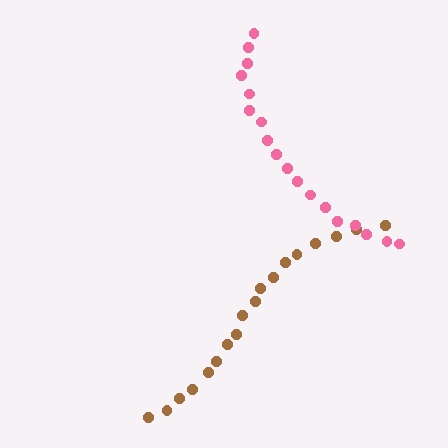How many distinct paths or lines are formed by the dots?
There are 2 distinct paths.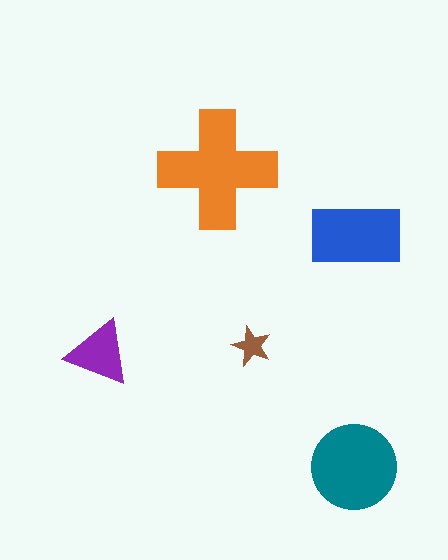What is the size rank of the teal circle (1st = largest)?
2nd.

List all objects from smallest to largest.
The brown star, the purple triangle, the blue rectangle, the teal circle, the orange cross.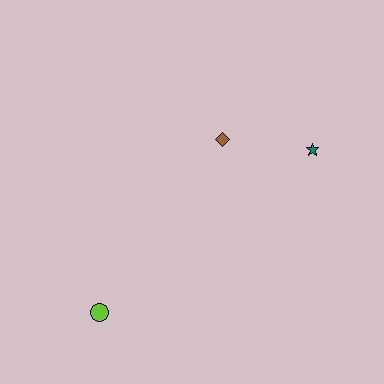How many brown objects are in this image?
There is 1 brown object.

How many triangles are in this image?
There are no triangles.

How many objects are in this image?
There are 3 objects.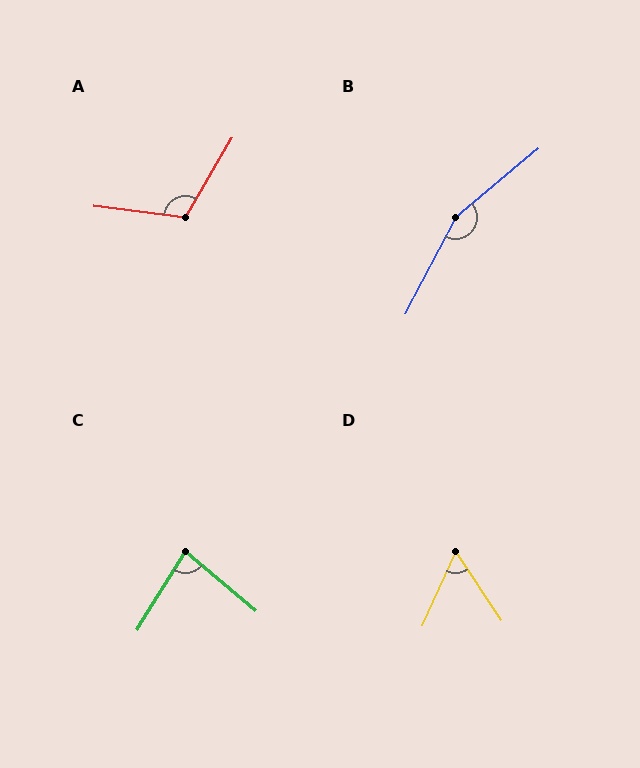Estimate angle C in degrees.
Approximately 82 degrees.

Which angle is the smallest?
D, at approximately 58 degrees.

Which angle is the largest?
B, at approximately 157 degrees.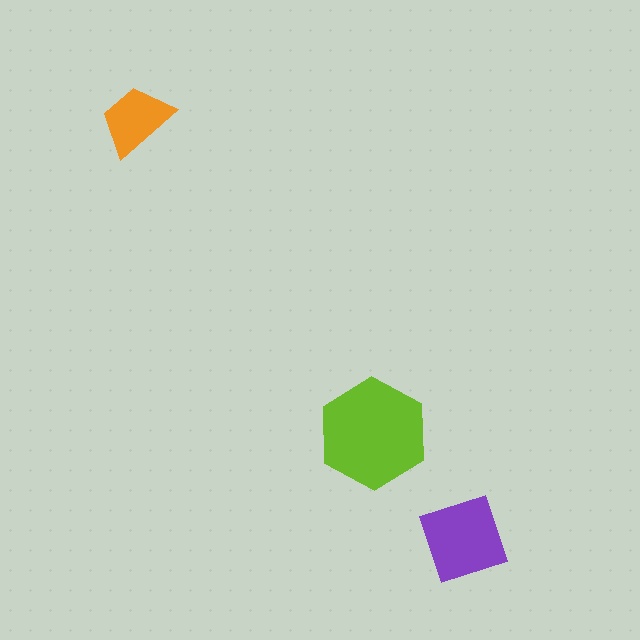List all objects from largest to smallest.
The lime hexagon, the purple square, the orange trapezoid.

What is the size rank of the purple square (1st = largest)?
2nd.